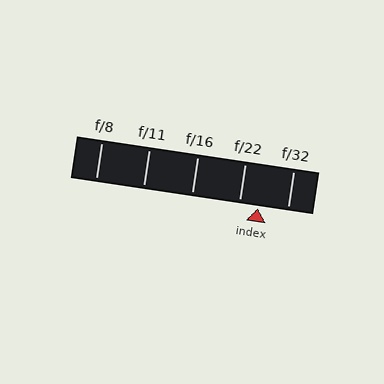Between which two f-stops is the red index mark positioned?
The index mark is between f/22 and f/32.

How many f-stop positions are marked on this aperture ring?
There are 5 f-stop positions marked.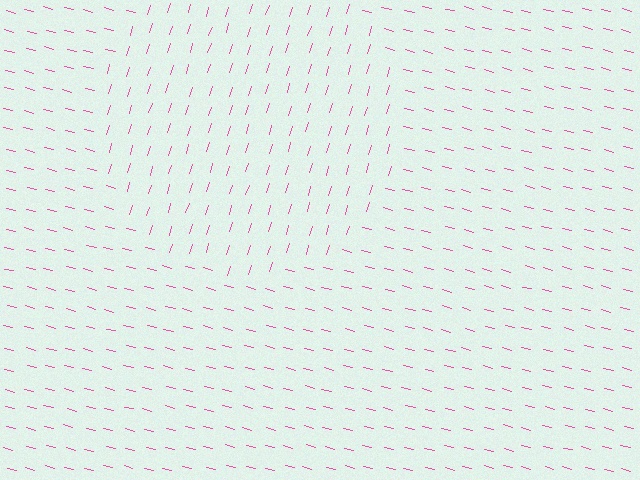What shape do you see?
I see a circle.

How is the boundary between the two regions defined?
The boundary is defined purely by a change in line orientation (approximately 87 degrees difference). All lines are the same color and thickness.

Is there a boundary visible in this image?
Yes, there is a texture boundary formed by a change in line orientation.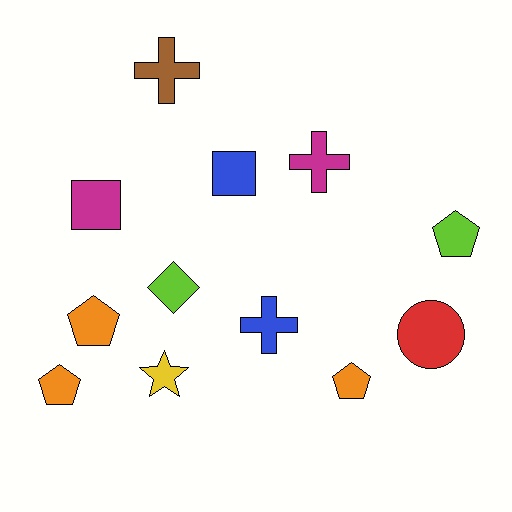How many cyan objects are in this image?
There are no cyan objects.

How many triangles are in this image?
There are no triangles.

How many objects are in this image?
There are 12 objects.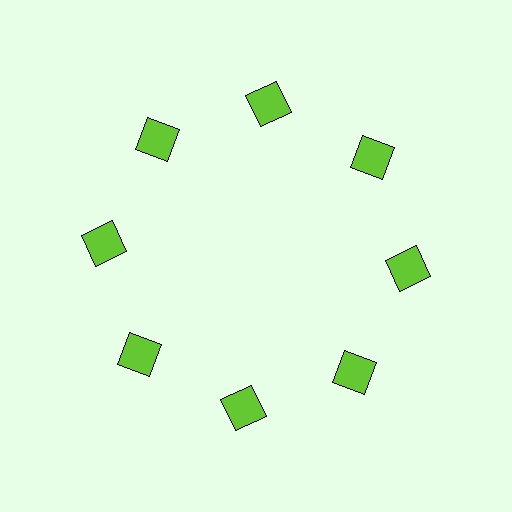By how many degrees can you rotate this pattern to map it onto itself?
The pattern maps onto itself every 45 degrees of rotation.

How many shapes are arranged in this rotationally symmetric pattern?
There are 8 shapes, arranged in 8 groups of 1.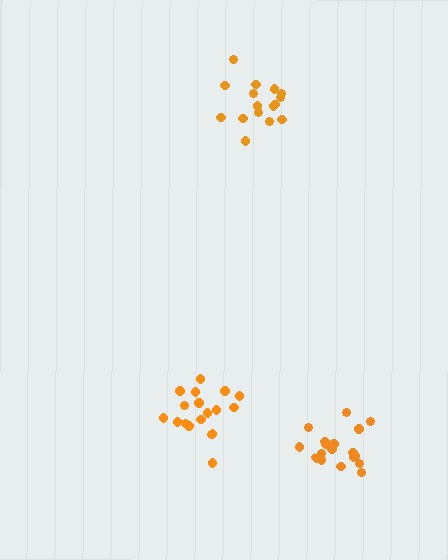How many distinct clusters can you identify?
There are 3 distinct clusters.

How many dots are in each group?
Group 1: 18 dots, Group 2: 18 dots, Group 3: 16 dots (52 total).